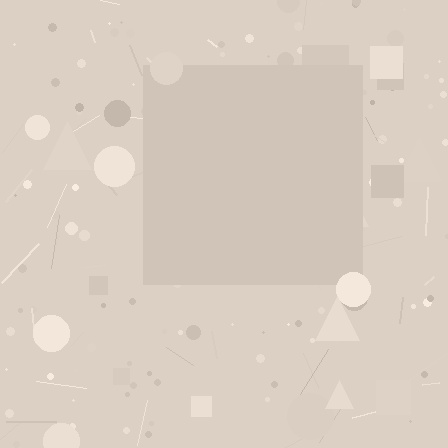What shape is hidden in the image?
A square is hidden in the image.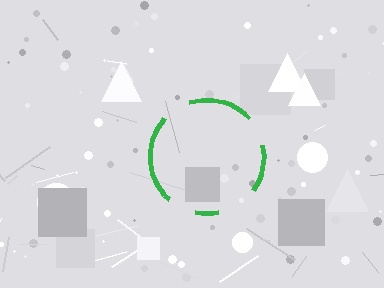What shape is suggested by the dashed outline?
The dashed outline suggests a circle.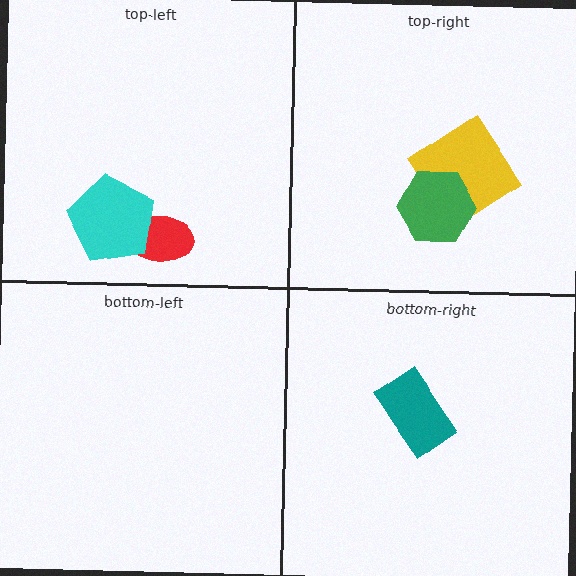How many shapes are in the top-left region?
2.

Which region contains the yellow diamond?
The top-right region.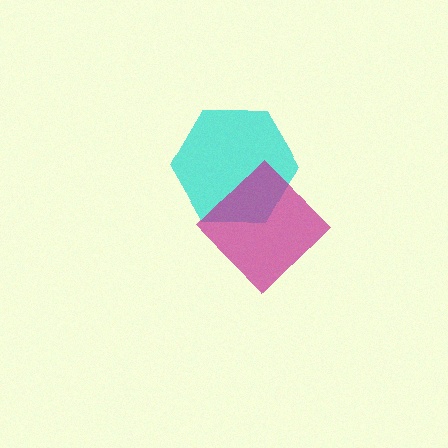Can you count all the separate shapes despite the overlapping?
Yes, there are 2 separate shapes.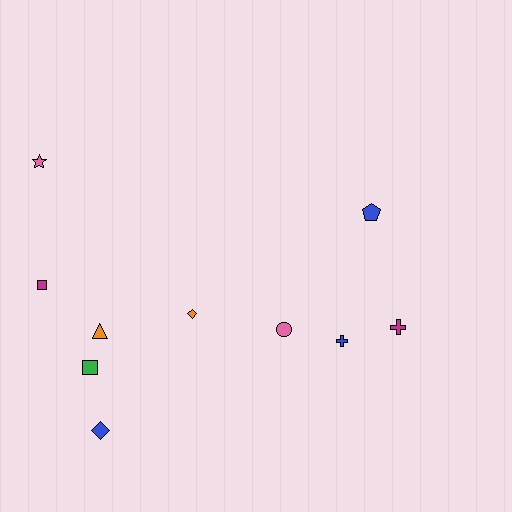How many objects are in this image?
There are 10 objects.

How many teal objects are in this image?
There are no teal objects.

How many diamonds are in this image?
There are 2 diamonds.